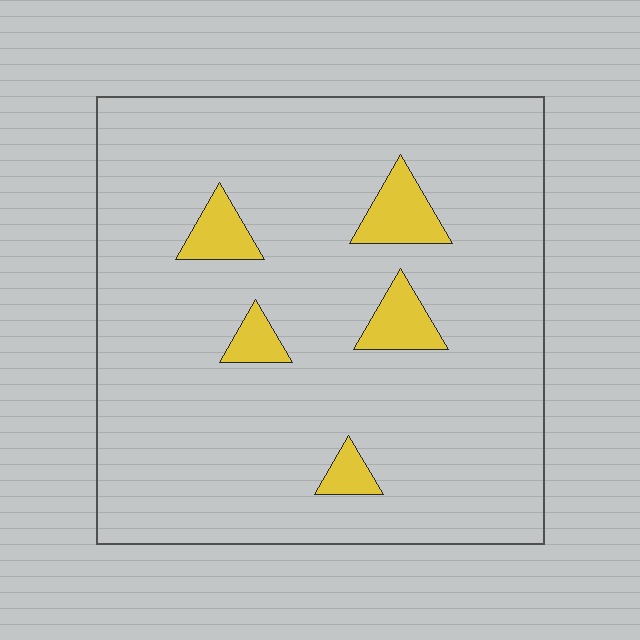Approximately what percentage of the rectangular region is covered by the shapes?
Approximately 10%.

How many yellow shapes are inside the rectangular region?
5.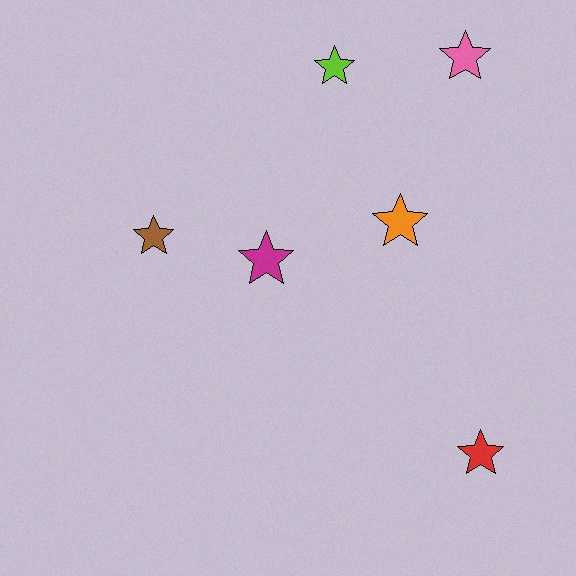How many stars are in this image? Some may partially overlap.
There are 6 stars.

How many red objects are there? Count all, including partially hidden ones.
There is 1 red object.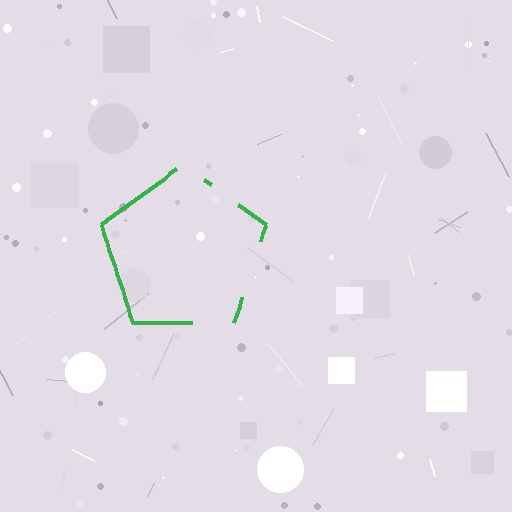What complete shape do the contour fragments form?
The contour fragments form a pentagon.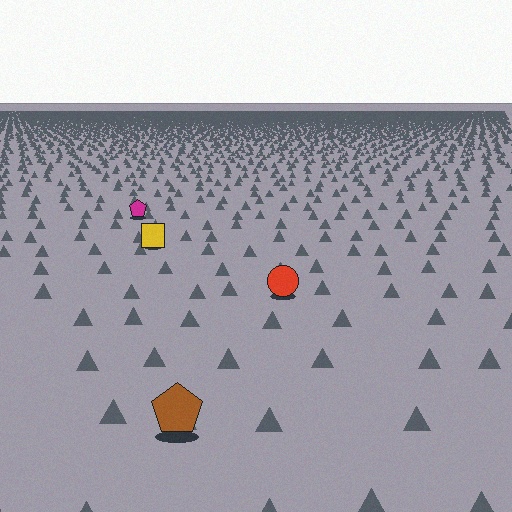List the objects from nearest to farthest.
From nearest to farthest: the brown pentagon, the red circle, the yellow square, the magenta pentagon.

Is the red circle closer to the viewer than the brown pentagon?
No. The brown pentagon is closer — you can tell from the texture gradient: the ground texture is coarser near it.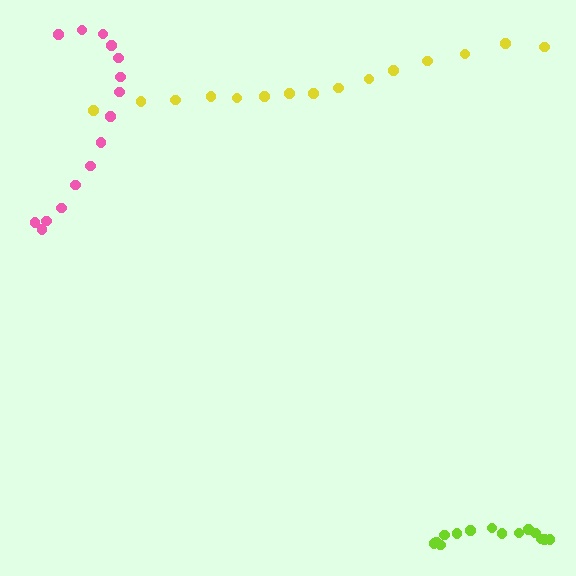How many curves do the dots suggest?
There are 3 distinct paths.